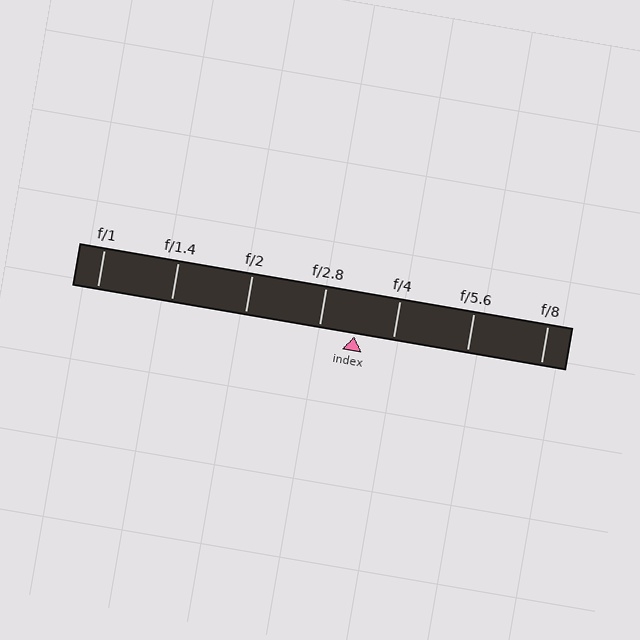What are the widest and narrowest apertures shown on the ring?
The widest aperture shown is f/1 and the narrowest is f/8.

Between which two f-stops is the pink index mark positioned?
The index mark is between f/2.8 and f/4.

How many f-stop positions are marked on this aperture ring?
There are 7 f-stop positions marked.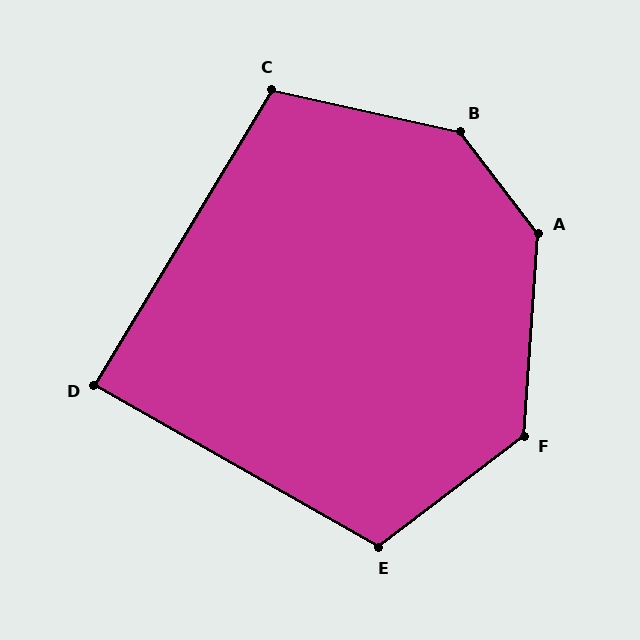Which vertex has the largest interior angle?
B, at approximately 140 degrees.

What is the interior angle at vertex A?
Approximately 139 degrees (obtuse).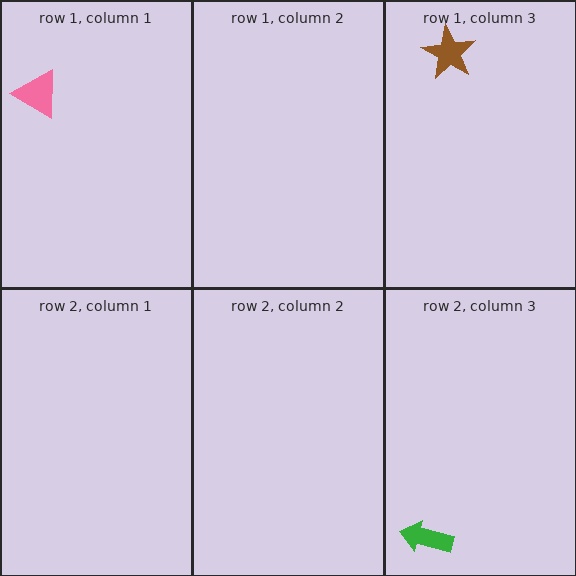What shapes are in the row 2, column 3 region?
The green arrow.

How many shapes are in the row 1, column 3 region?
1.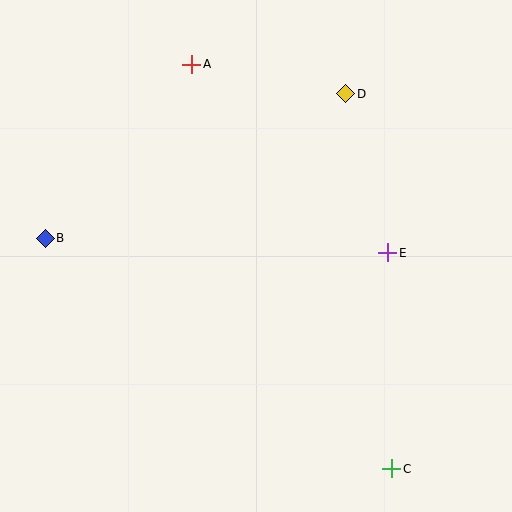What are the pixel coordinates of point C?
Point C is at (392, 469).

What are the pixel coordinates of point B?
Point B is at (45, 238).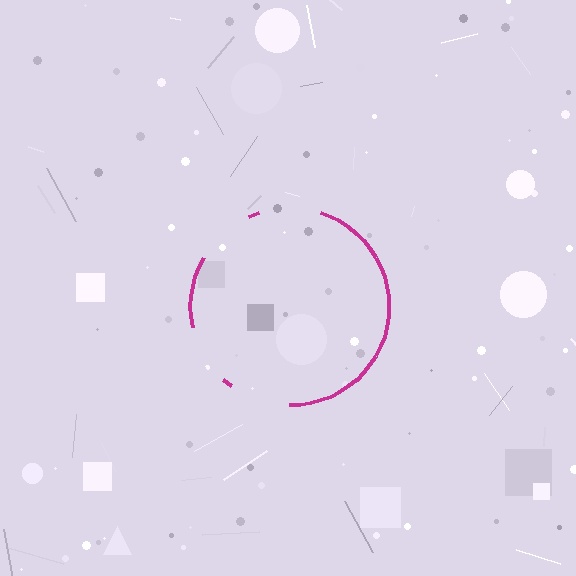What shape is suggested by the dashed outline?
The dashed outline suggests a circle.